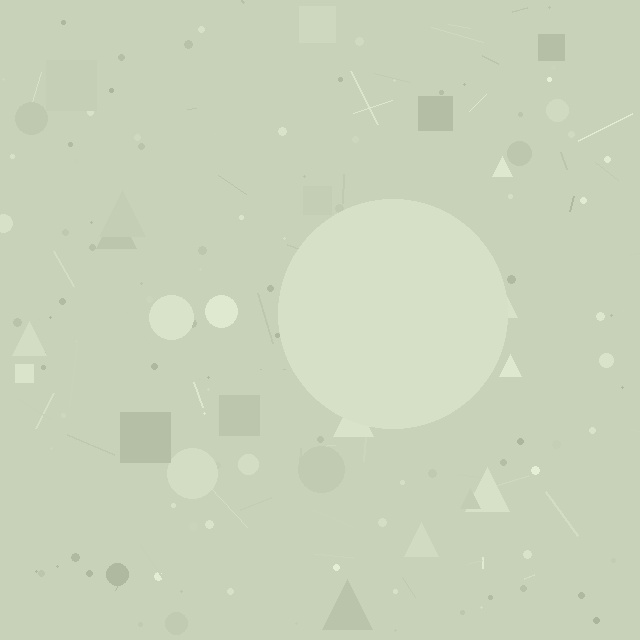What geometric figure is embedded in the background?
A circle is embedded in the background.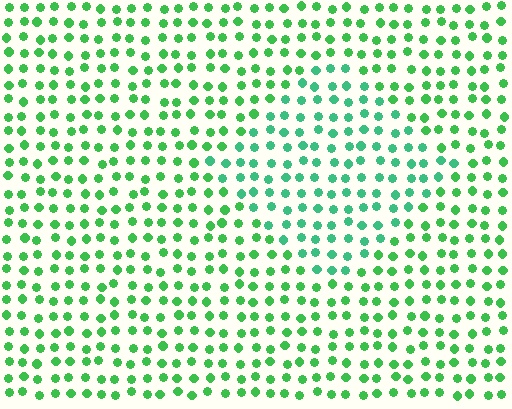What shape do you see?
I see a diamond.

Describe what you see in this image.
The image is filled with small green elements in a uniform arrangement. A diamond-shaped region is visible where the elements are tinted to a slightly different hue, forming a subtle color boundary.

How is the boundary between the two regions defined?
The boundary is defined purely by a slight shift in hue (about 25 degrees). Spacing, size, and orientation are identical on both sides.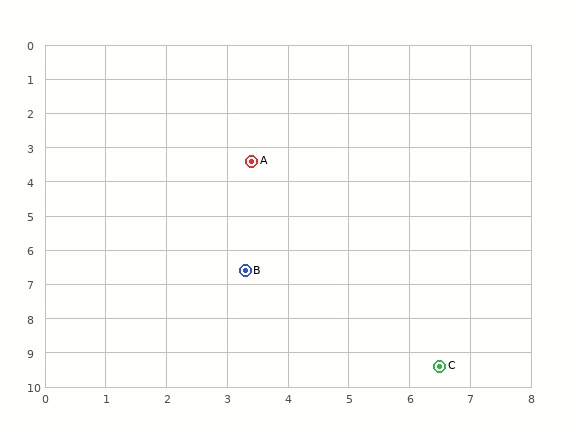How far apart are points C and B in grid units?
Points C and B are about 4.3 grid units apart.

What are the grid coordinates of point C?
Point C is at approximately (6.5, 9.4).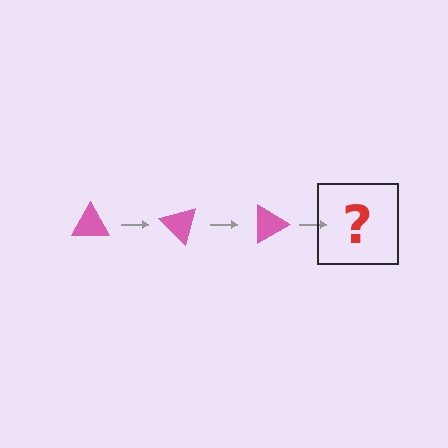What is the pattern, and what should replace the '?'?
The pattern is that the triangle rotates 45 degrees each step. The '?' should be a pink triangle rotated 135 degrees.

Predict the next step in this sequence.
The next step is a pink triangle rotated 135 degrees.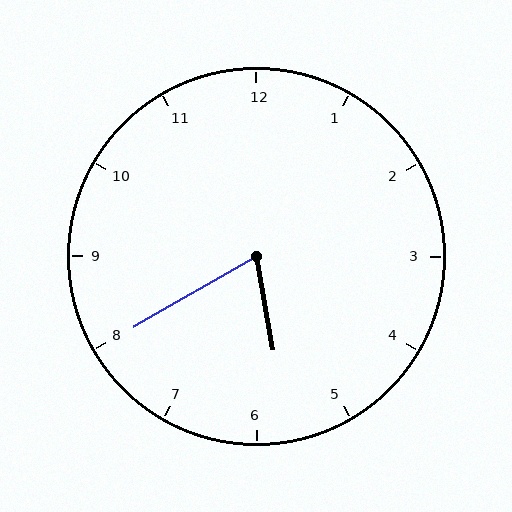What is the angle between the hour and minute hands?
Approximately 70 degrees.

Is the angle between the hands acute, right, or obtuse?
It is acute.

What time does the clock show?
5:40.